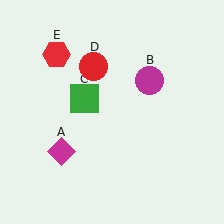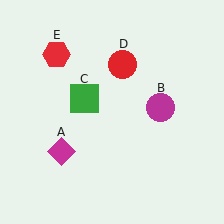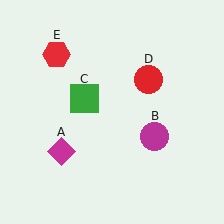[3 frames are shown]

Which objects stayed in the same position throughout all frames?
Magenta diamond (object A) and green square (object C) and red hexagon (object E) remained stationary.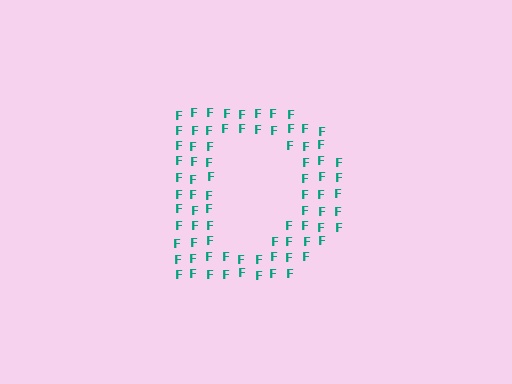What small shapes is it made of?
It is made of small letter F's.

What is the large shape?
The large shape is the letter D.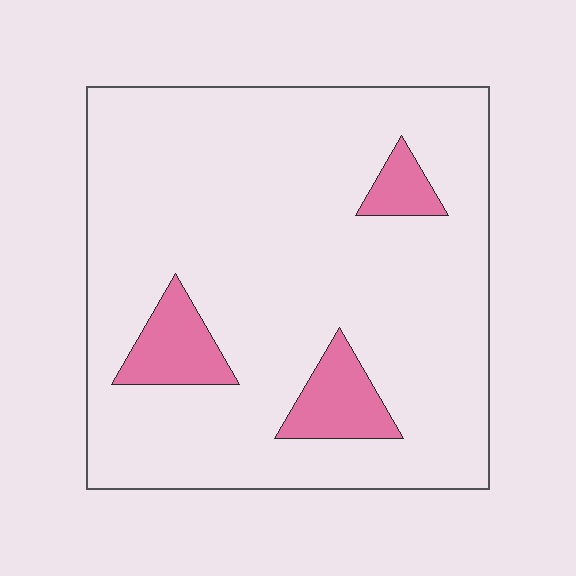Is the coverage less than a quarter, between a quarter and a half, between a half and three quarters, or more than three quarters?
Less than a quarter.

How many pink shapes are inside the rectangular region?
3.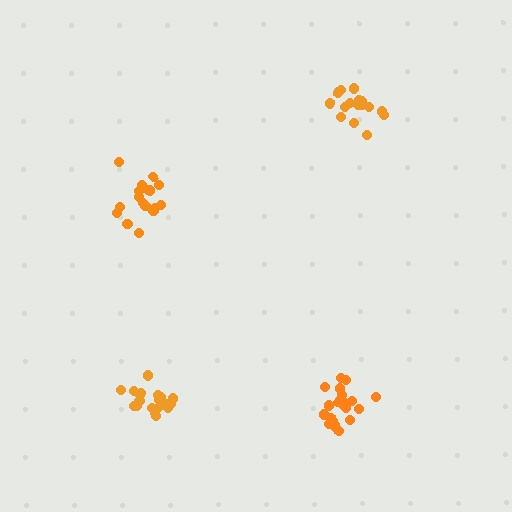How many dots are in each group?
Group 1: 17 dots, Group 2: 20 dots, Group 3: 20 dots, Group 4: 18 dots (75 total).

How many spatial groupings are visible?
There are 4 spatial groupings.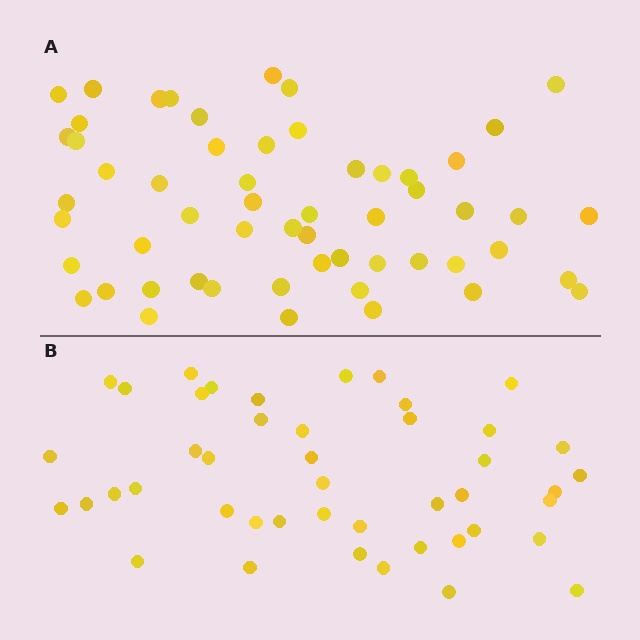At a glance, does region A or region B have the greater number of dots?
Region A (the top region) has more dots.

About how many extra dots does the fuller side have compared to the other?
Region A has roughly 12 or so more dots than region B.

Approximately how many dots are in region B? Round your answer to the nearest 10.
About 40 dots. (The exact count is 45, which rounds to 40.)